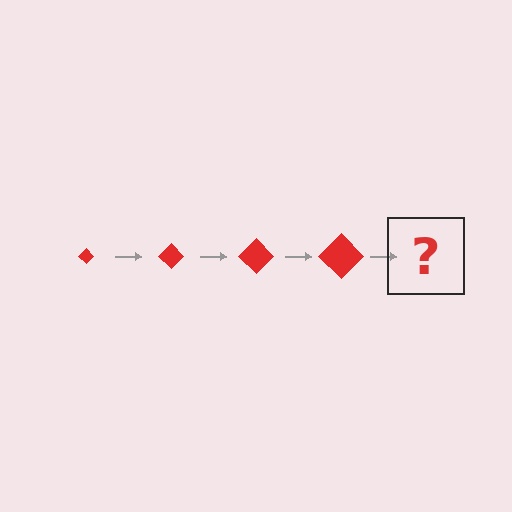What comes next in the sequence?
The next element should be a red diamond, larger than the previous one.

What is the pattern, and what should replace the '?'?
The pattern is that the diamond gets progressively larger each step. The '?' should be a red diamond, larger than the previous one.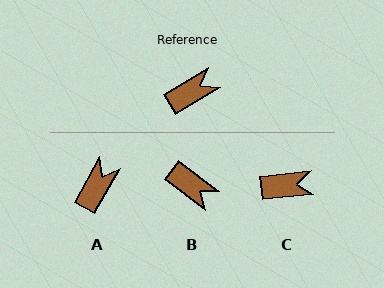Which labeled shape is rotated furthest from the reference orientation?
B, about 68 degrees away.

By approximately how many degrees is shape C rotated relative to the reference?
Approximately 25 degrees clockwise.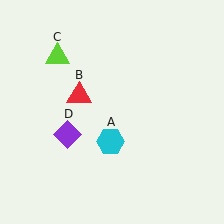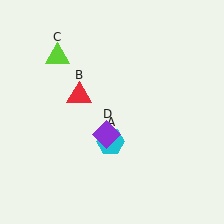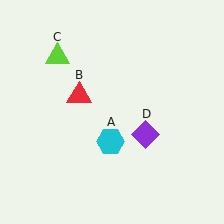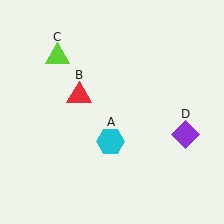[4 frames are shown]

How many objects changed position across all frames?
1 object changed position: purple diamond (object D).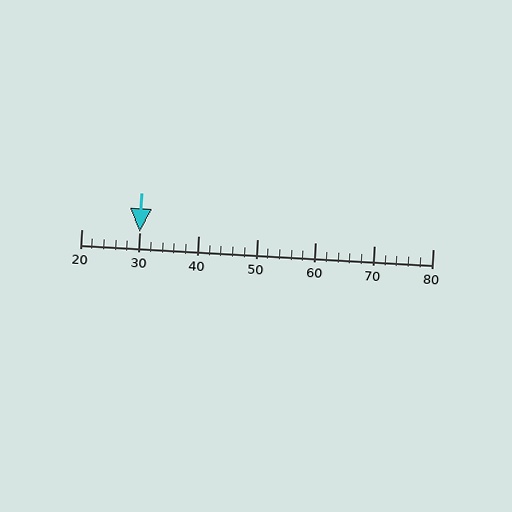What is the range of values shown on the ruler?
The ruler shows values from 20 to 80.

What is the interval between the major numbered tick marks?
The major tick marks are spaced 10 units apart.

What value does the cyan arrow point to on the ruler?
The cyan arrow points to approximately 30.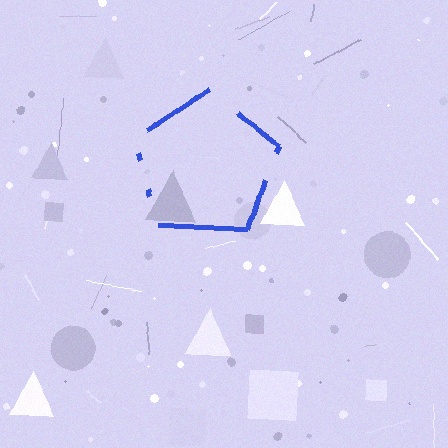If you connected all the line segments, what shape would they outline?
They would outline a pentagon.